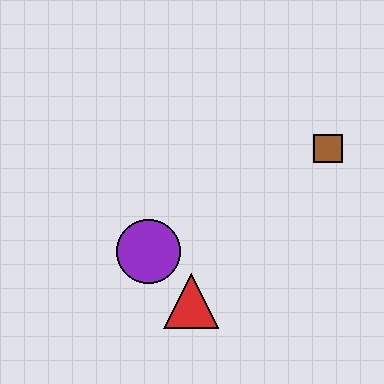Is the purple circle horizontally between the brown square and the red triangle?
No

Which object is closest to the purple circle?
The red triangle is closest to the purple circle.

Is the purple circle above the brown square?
No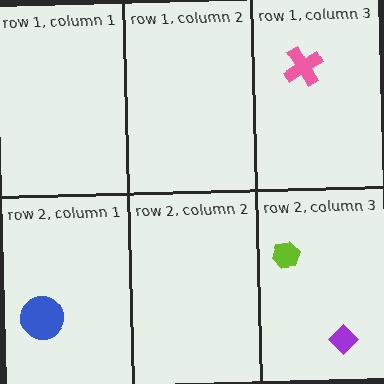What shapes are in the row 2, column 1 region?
The blue circle.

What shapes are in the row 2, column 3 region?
The purple diamond, the lime hexagon.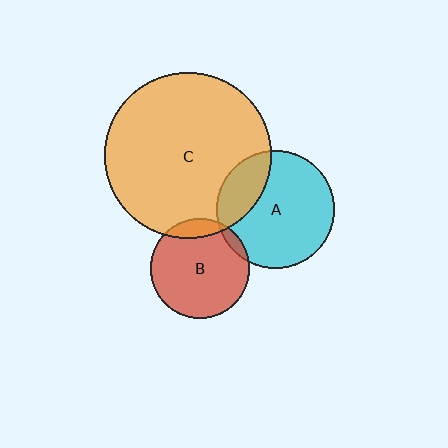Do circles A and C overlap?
Yes.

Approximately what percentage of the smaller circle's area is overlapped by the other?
Approximately 25%.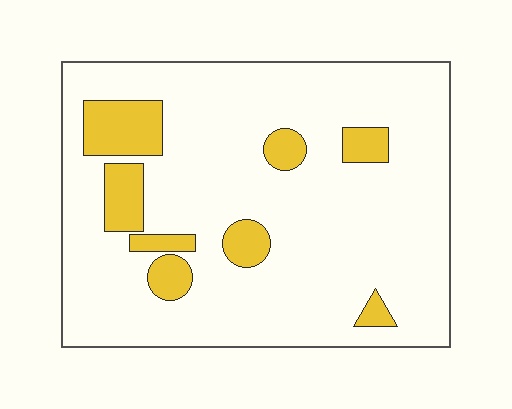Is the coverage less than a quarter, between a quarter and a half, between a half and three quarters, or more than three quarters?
Less than a quarter.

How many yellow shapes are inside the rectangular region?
8.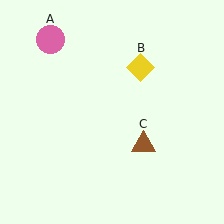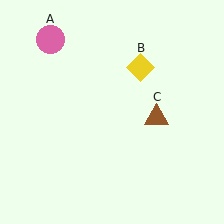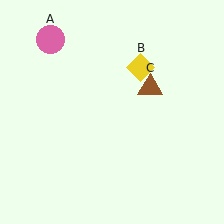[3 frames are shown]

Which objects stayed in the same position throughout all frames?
Pink circle (object A) and yellow diamond (object B) remained stationary.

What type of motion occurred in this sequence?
The brown triangle (object C) rotated counterclockwise around the center of the scene.